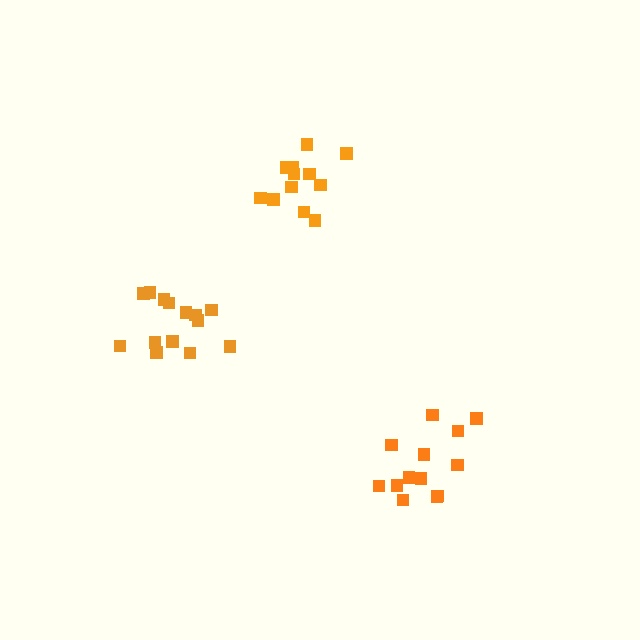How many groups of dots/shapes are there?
There are 3 groups.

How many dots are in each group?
Group 1: 12 dots, Group 2: 13 dots, Group 3: 14 dots (39 total).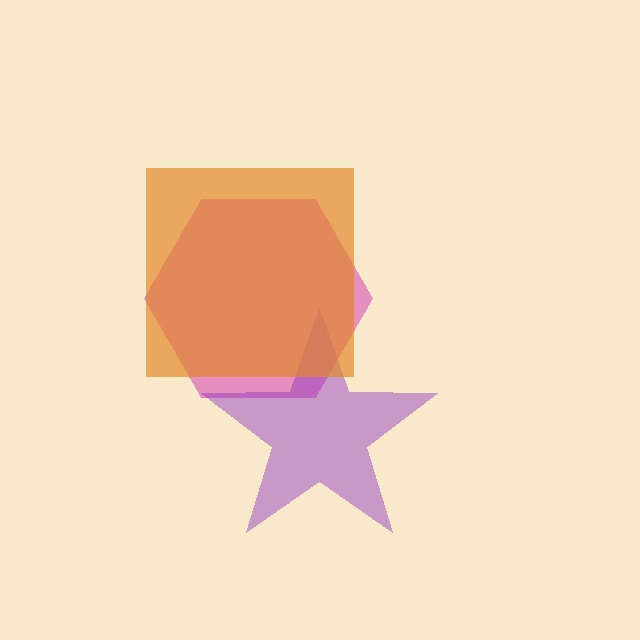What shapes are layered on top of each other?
The layered shapes are: a pink hexagon, a purple star, an orange square.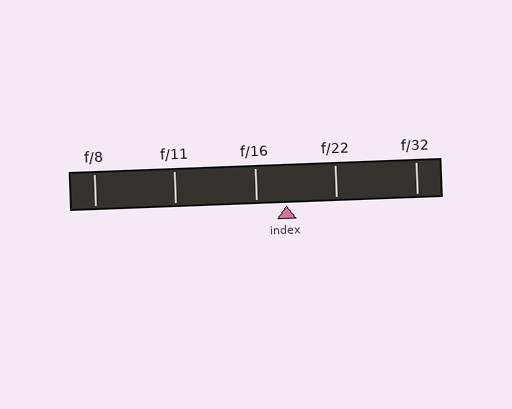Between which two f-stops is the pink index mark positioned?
The index mark is between f/16 and f/22.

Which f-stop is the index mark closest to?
The index mark is closest to f/16.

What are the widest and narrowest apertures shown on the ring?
The widest aperture shown is f/8 and the narrowest is f/32.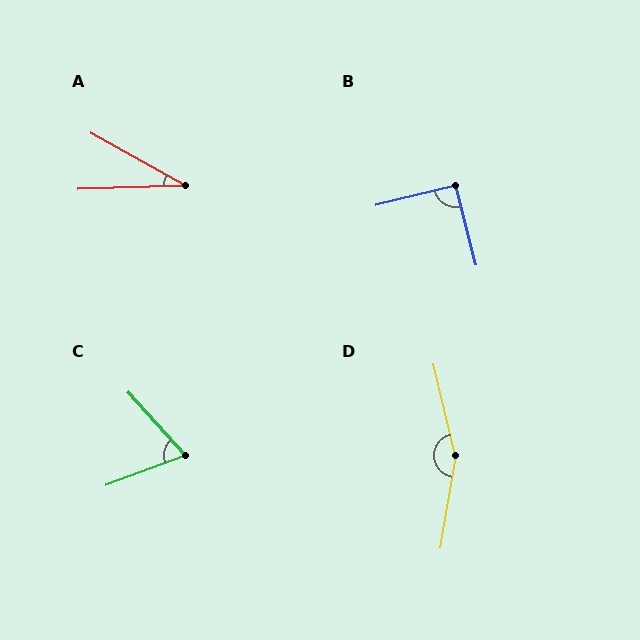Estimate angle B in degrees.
Approximately 90 degrees.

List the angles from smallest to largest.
A (31°), C (68°), B (90°), D (157°).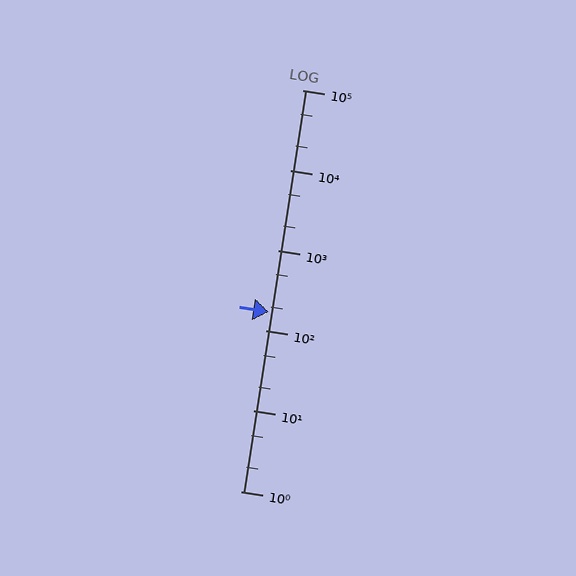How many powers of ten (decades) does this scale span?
The scale spans 5 decades, from 1 to 100000.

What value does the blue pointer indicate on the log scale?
The pointer indicates approximately 170.